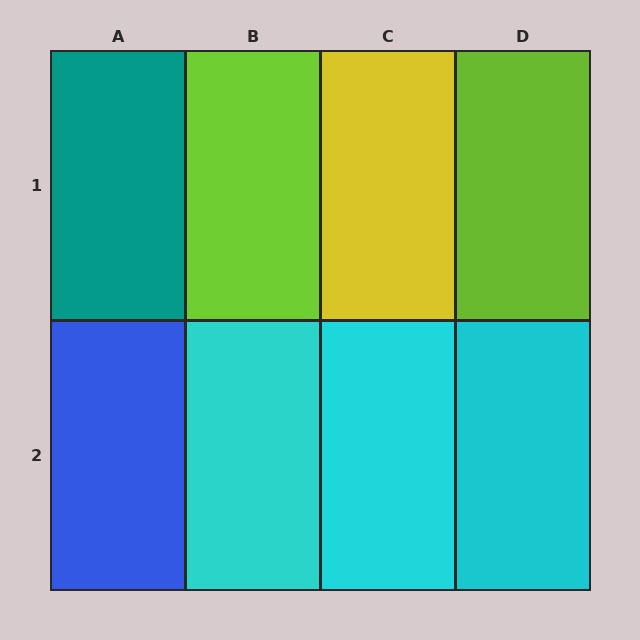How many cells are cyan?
3 cells are cyan.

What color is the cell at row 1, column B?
Lime.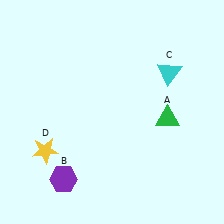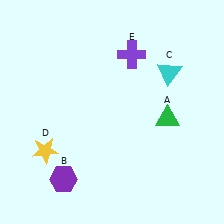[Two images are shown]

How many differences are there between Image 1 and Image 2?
There is 1 difference between the two images.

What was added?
A purple cross (E) was added in Image 2.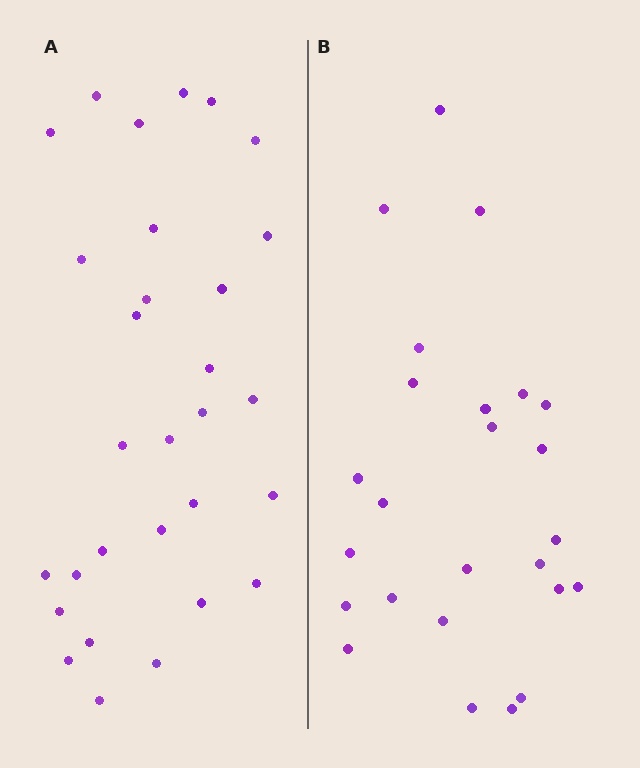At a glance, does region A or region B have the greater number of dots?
Region A (the left region) has more dots.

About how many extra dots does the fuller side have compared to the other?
Region A has about 5 more dots than region B.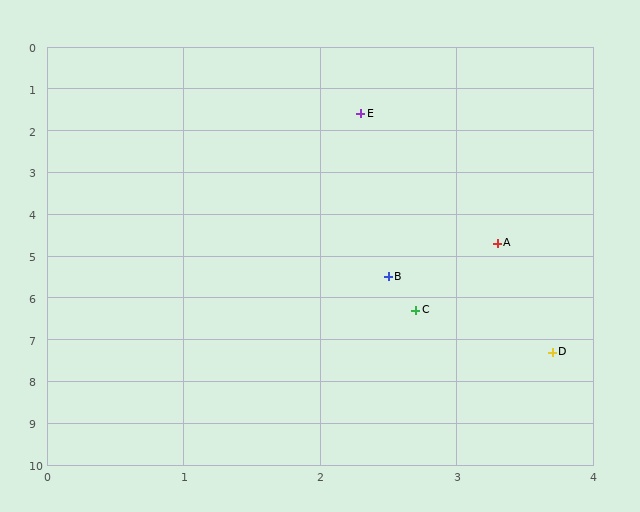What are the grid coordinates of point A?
Point A is at approximately (3.3, 4.7).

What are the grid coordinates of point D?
Point D is at approximately (3.7, 7.3).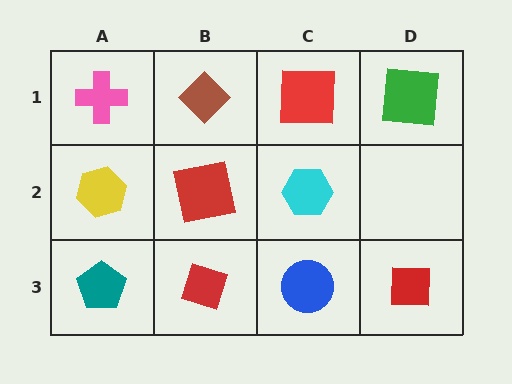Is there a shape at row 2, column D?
No, that cell is empty.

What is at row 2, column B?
A red square.